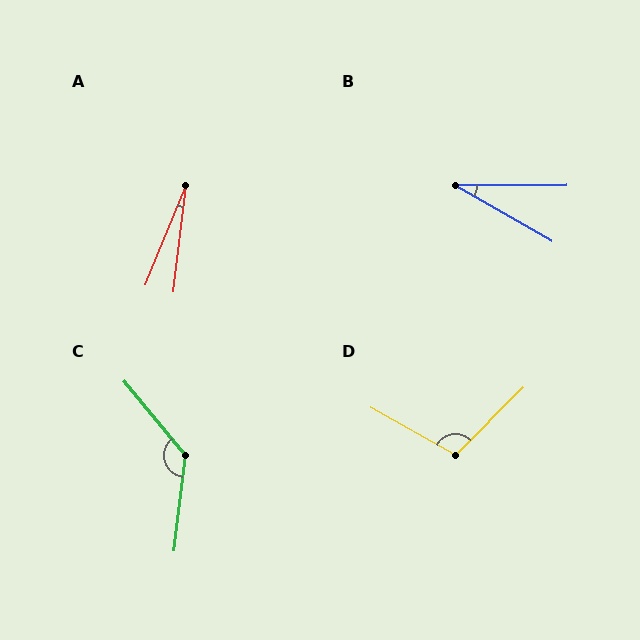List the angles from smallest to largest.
A (16°), B (30°), D (106°), C (134°).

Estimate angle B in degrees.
Approximately 30 degrees.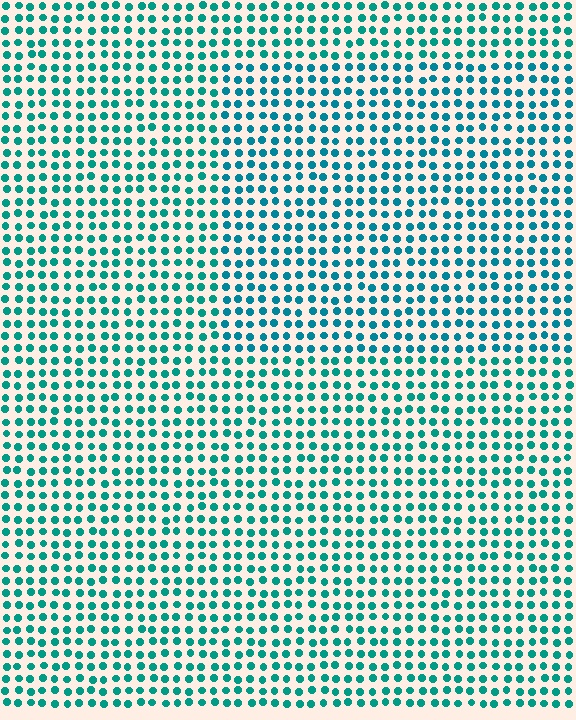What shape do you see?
I see a rectangle.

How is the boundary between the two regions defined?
The boundary is defined purely by a slight shift in hue (about 17 degrees). Spacing, size, and orientation are identical on both sides.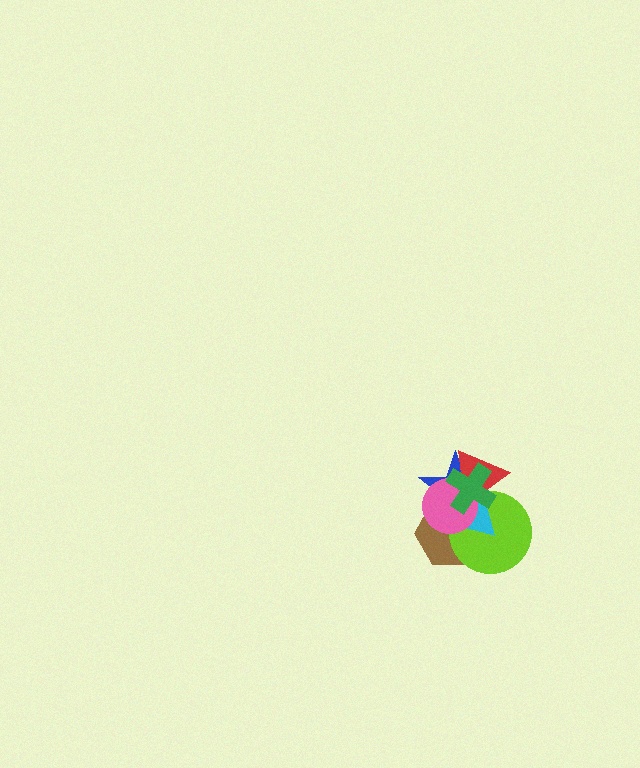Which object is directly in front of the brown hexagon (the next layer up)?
The blue star is directly in front of the brown hexagon.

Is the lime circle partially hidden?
Yes, it is partially covered by another shape.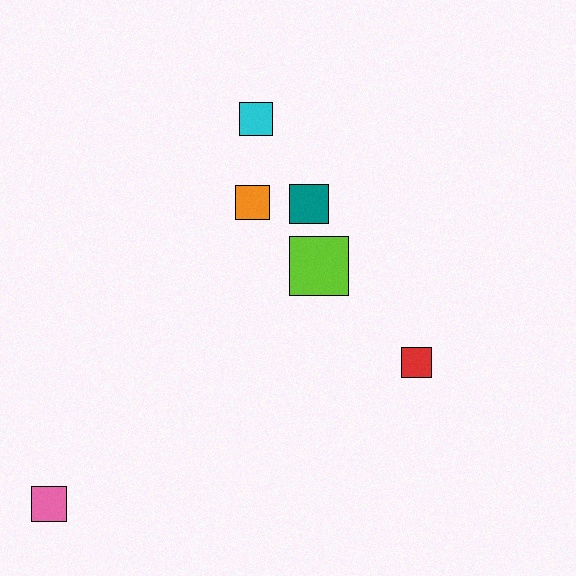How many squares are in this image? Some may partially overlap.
There are 6 squares.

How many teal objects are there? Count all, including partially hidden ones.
There is 1 teal object.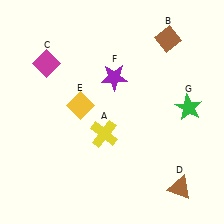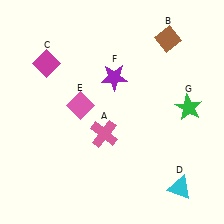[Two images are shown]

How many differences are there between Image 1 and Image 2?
There are 3 differences between the two images.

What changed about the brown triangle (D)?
In Image 1, D is brown. In Image 2, it changed to cyan.